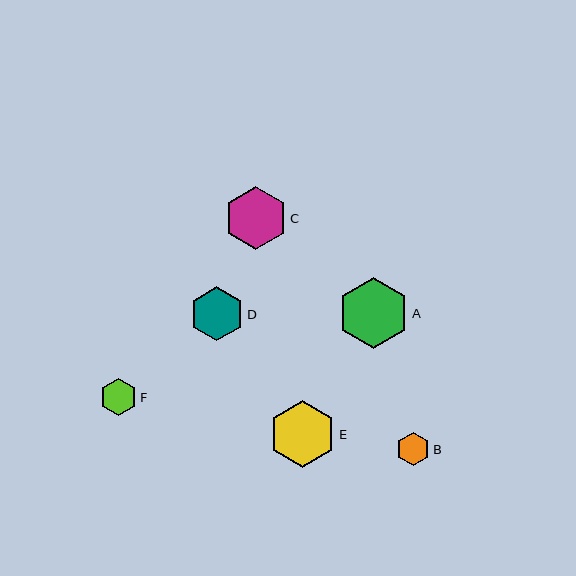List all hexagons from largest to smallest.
From largest to smallest: A, E, C, D, F, B.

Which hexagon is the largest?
Hexagon A is the largest with a size of approximately 71 pixels.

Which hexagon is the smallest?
Hexagon B is the smallest with a size of approximately 33 pixels.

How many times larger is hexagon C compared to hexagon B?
Hexagon C is approximately 1.9 times the size of hexagon B.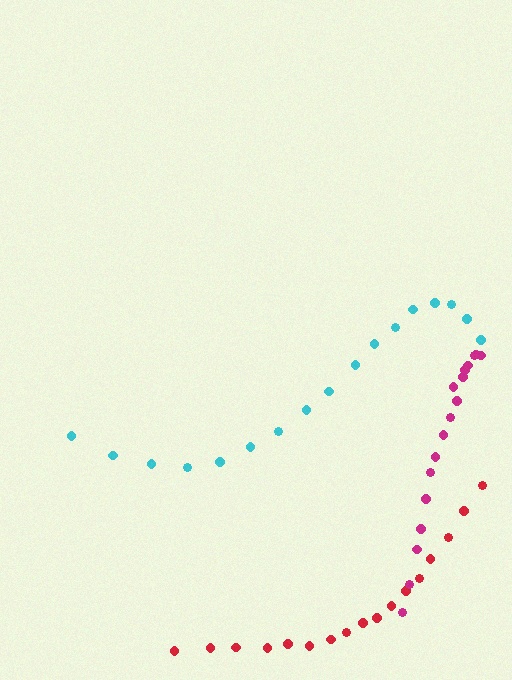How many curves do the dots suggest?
There are 3 distinct paths.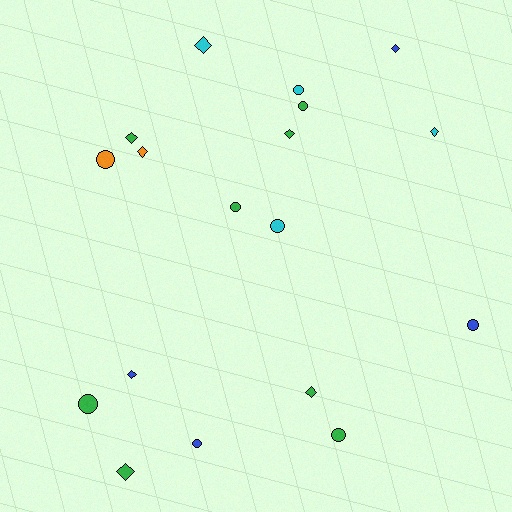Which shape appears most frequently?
Diamond, with 9 objects.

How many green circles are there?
There are 4 green circles.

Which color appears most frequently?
Green, with 8 objects.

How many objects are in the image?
There are 18 objects.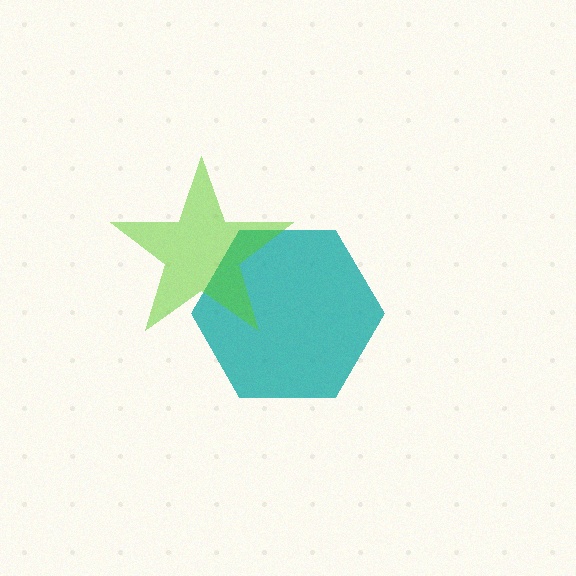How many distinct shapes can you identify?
There are 2 distinct shapes: a teal hexagon, a lime star.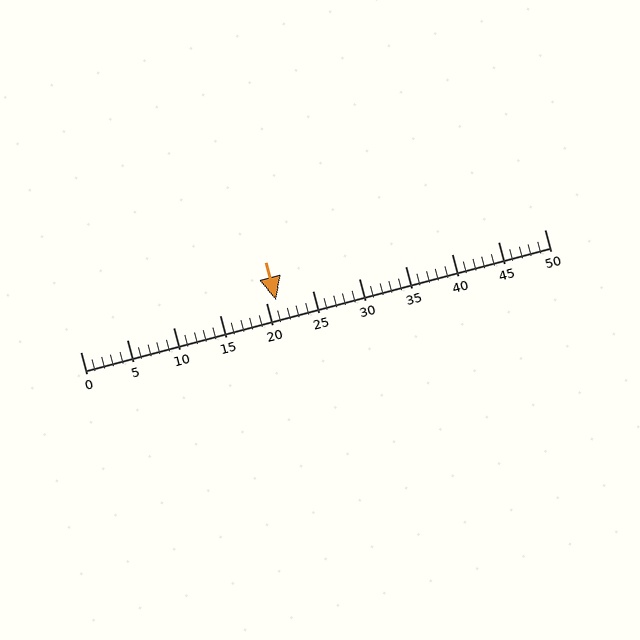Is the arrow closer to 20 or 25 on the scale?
The arrow is closer to 20.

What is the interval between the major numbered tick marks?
The major tick marks are spaced 5 units apart.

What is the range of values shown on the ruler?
The ruler shows values from 0 to 50.